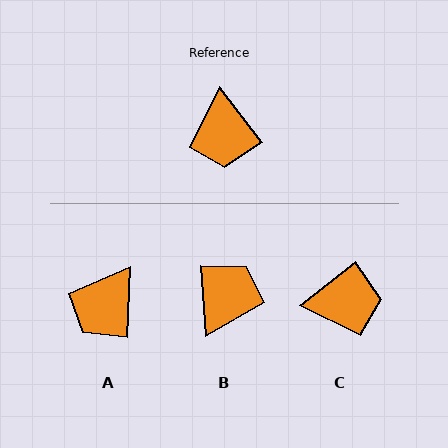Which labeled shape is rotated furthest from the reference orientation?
B, about 146 degrees away.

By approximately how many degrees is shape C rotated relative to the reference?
Approximately 90 degrees counter-clockwise.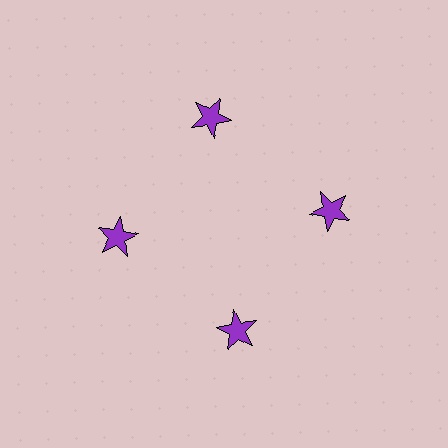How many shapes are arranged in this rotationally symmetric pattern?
There are 4 shapes, arranged in 4 groups of 1.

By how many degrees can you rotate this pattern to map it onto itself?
The pattern maps onto itself every 90 degrees of rotation.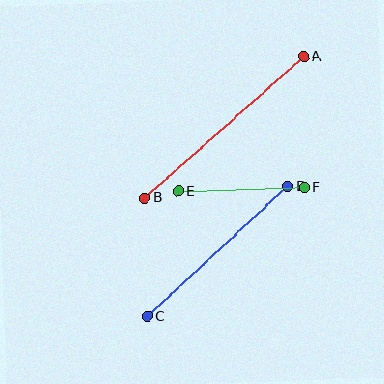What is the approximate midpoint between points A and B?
The midpoint is at approximately (224, 127) pixels.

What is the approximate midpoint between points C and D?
The midpoint is at approximately (218, 251) pixels.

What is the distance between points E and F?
The distance is approximately 126 pixels.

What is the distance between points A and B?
The distance is approximately 212 pixels.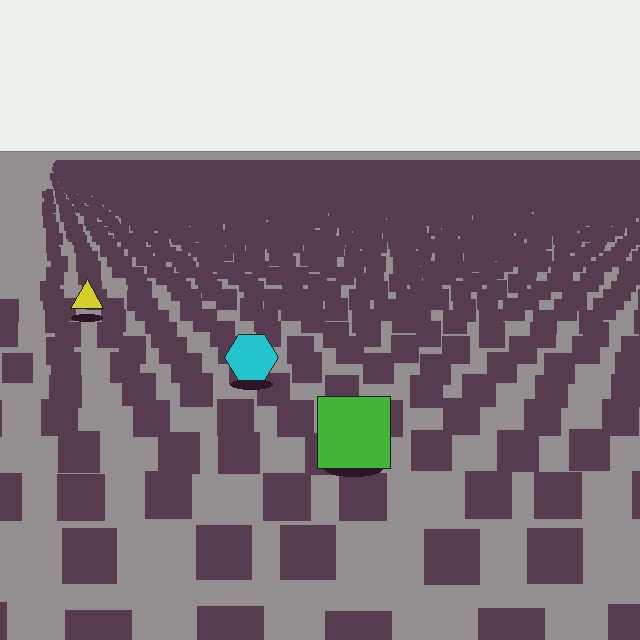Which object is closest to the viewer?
The green square is closest. The texture marks near it are larger and more spread out.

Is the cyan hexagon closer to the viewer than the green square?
No. The green square is closer — you can tell from the texture gradient: the ground texture is coarser near it.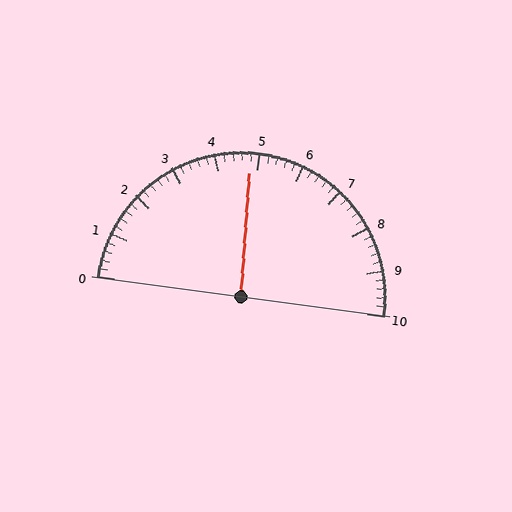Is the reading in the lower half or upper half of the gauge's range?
The reading is in the lower half of the range (0 to 10).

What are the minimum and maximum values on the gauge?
The gauge ranges from 0 to 10.